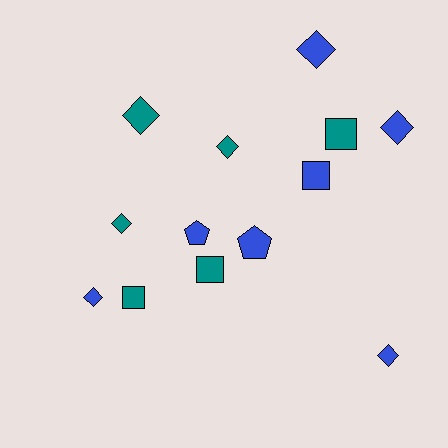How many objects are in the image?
There are 13 objects.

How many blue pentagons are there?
There are 2 blue pentagons.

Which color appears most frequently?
Blue, with 7 objects.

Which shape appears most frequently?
Diamond, with 7 objects.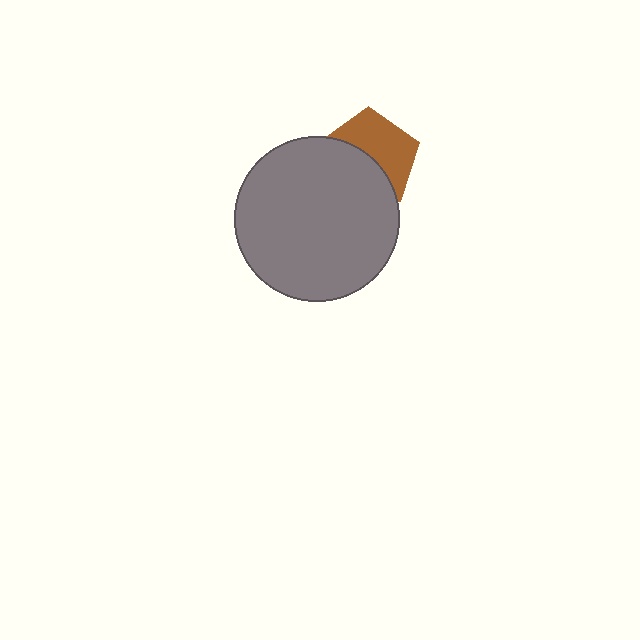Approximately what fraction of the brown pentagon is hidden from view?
Roughly 49% of the brown pentagon is hidden behind the gray circle.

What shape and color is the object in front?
The object in front is a gray circle.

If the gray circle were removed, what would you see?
You would see the complete brown pentagon.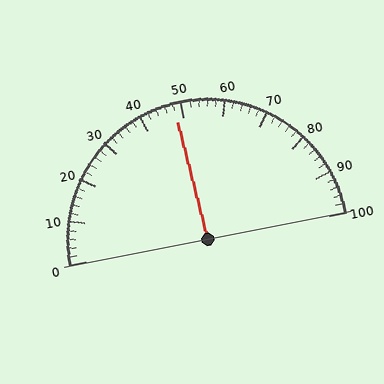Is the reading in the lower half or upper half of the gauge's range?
The reading is in the lower half of the range (0 to 100).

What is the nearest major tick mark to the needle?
The nearest major tick mark is 50.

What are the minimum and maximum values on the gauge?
The gauge ranges from 0 to 100.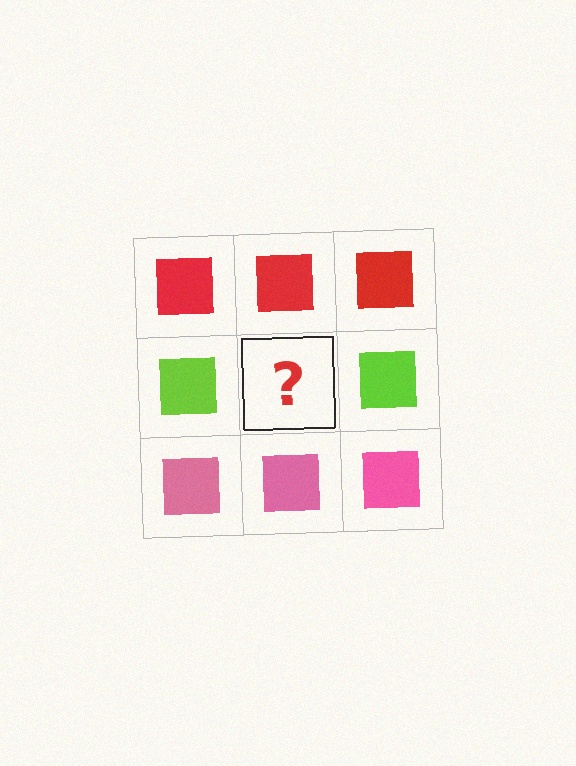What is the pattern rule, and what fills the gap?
The rule is that each row has a consistent color. The gap should be filled with a lime square.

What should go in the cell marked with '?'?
The missing cell should contain a lime square.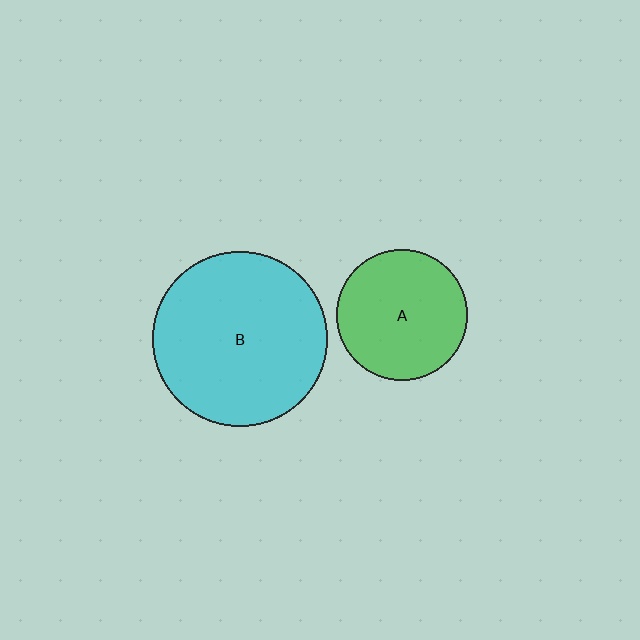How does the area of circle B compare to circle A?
Approximately 1.8 times.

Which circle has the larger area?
Circle B (cyan).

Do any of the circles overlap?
No, none of the circles overlap.